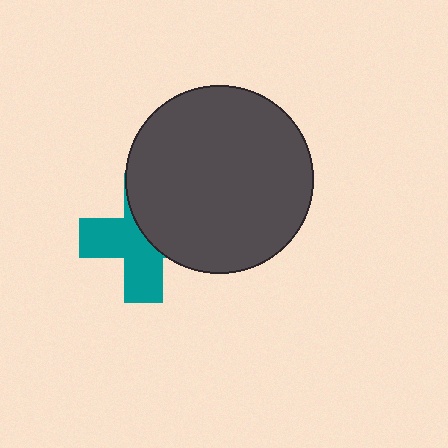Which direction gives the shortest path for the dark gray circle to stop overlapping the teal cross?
Moving right gives the shortest separation.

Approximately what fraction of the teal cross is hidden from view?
Roughly 46% of the teal cross is hidden behind the dark gray circle.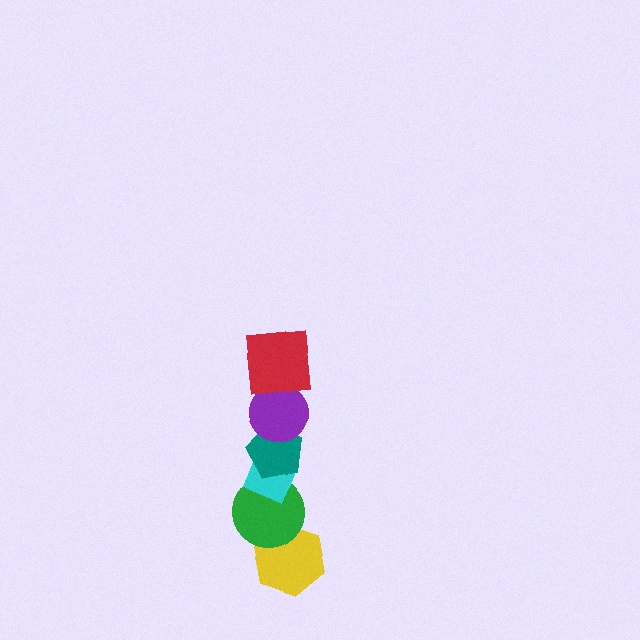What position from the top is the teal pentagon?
The teal pentagon is 3rd from the top.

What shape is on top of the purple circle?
The red square is on top of the purple circle.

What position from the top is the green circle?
The green circle is 5th from the top.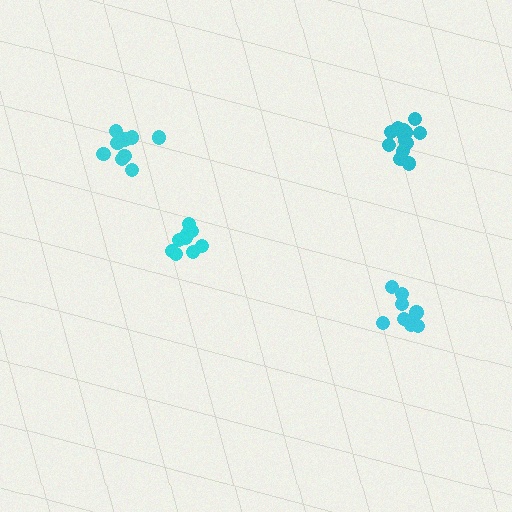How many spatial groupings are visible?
There are 4 spatial groupings.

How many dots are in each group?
Group 1: 9 dots, Group 2: 8 dots, Group 3: 9 dots, Group 4: 13 dots (39 total).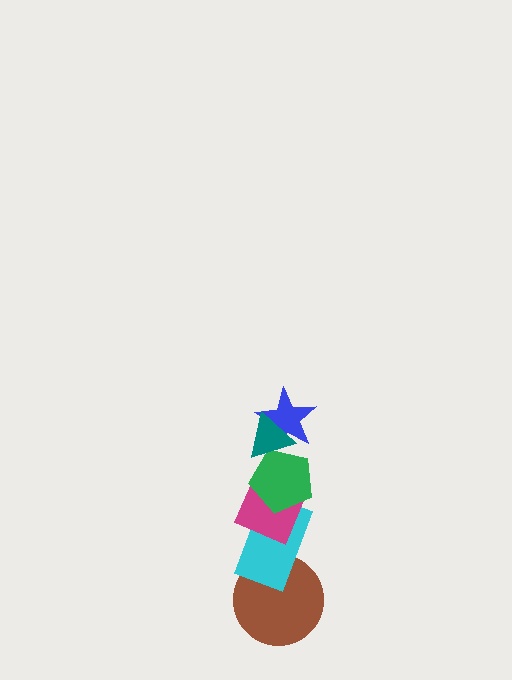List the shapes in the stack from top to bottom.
From top to bottom: the teal triangle, the blue star, the green pentagon, the magenta diamond, the cyan rectangle, the brown circle.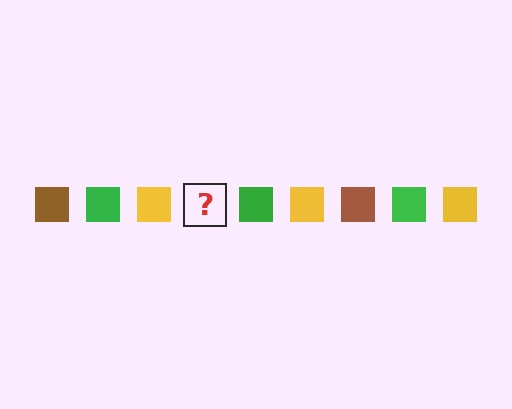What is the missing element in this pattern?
The missing element is a brown square.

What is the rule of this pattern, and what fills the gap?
The rule is that the pattern cycles through brown, green, yellow squares. The gap should be filled with a brown square.